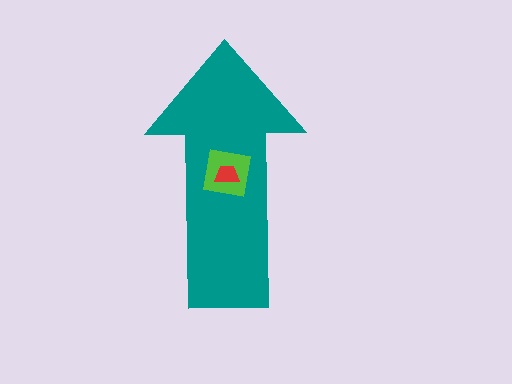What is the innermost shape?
The red trapezoid.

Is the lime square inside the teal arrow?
Yes.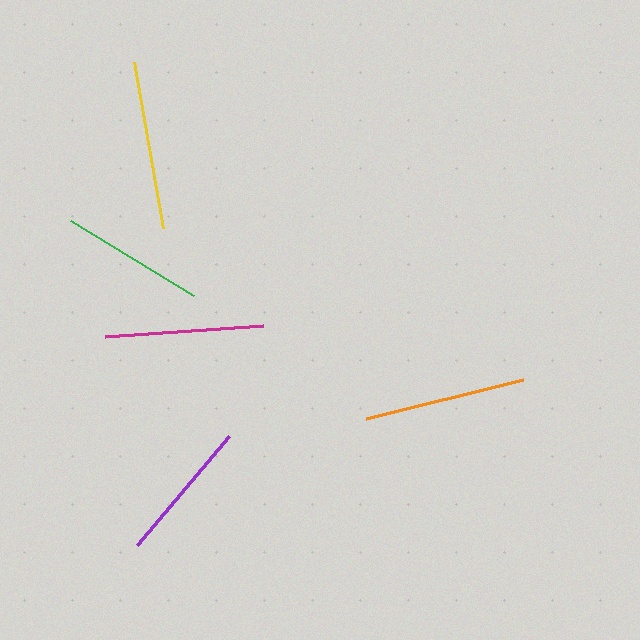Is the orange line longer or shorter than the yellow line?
The yellow line is longer than the orange line.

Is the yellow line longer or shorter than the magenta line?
The yellow line is longer than the magenta line.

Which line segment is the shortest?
The purple line is the shortest at approximately 142 pixels.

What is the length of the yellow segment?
The yellow segment is approximately 168 pixels long.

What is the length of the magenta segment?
The magenta segment is approximately 158 pixels long.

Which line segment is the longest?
The yellow line is the longest at approximately 168 pixels.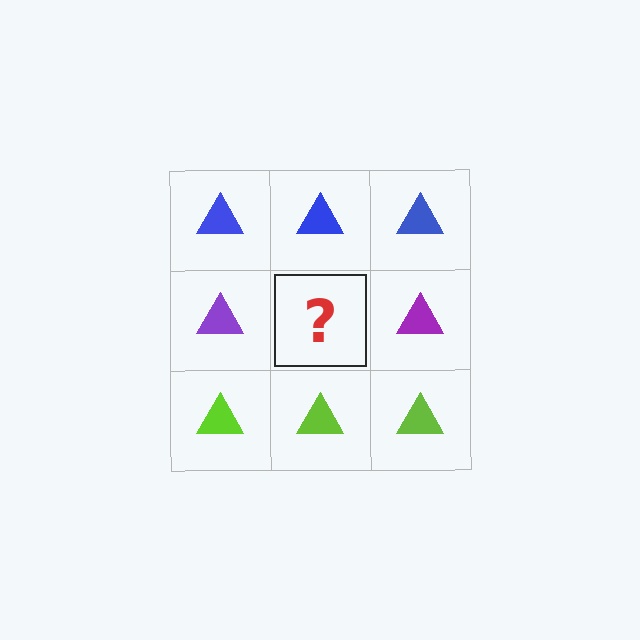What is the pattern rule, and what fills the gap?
The rule is that each row has a consistent color. The gap should be filled with a purple triangle.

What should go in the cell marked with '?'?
The missing cell should contain a purple triangle.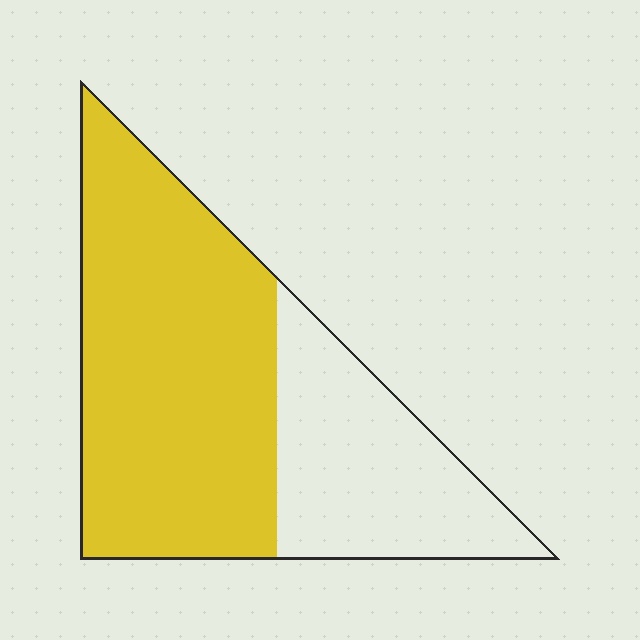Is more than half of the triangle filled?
Yes.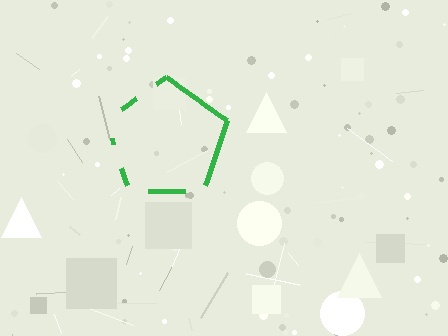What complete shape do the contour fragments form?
The contour fragments form a pentagon.